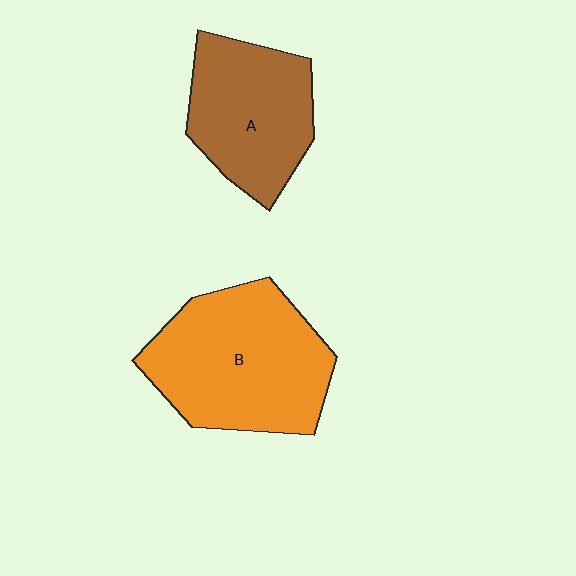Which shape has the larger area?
Shape B (orange).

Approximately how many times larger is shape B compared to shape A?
Approximately 1.4 times.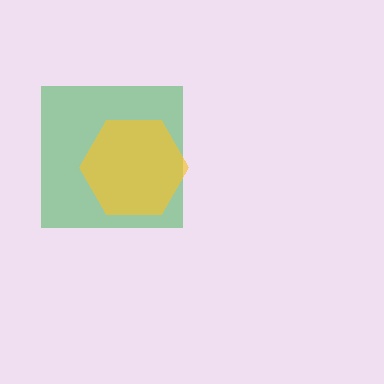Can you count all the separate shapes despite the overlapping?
Yes, there are 2 separate shapes.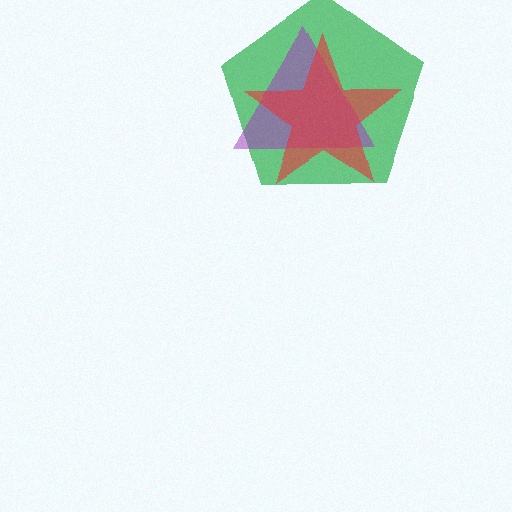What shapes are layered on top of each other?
The layered shapes are: a green pentagon, a purple triangle, a red star.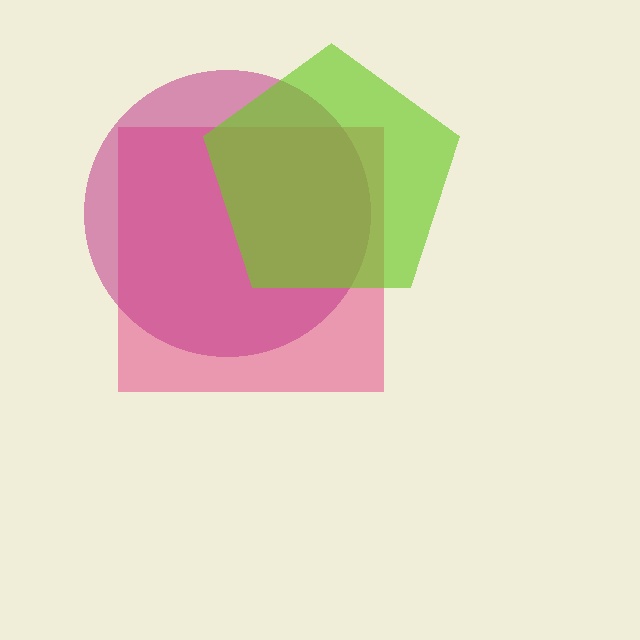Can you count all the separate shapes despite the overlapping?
Yes, there are 3 separate shapes.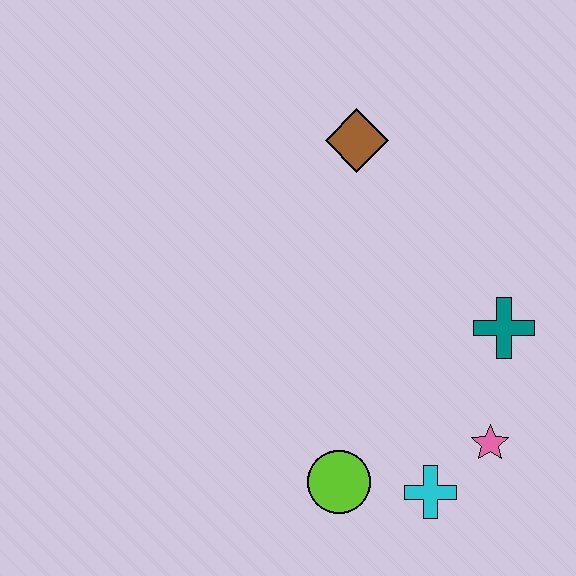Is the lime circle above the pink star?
No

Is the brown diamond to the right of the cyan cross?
No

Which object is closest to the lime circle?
The cyan cross is closest to the lime circle.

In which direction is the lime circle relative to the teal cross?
The lime circle is to the left of the teal cross.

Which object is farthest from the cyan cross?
The brown diamond is farthest from the cyan cross.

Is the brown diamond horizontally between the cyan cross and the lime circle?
Yes